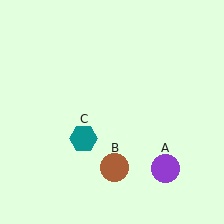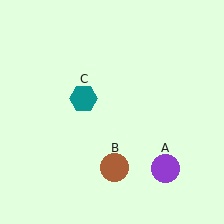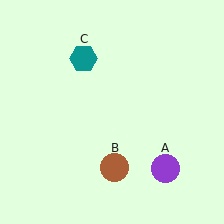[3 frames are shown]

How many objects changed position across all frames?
1 object changed position: teal hexagon (object C).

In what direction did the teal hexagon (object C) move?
The teal hexagon (object C) moved up.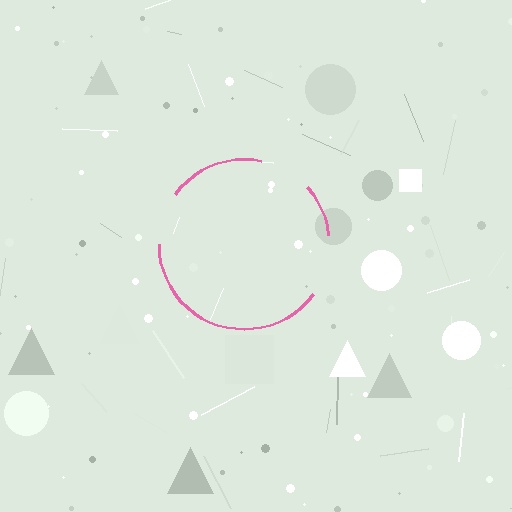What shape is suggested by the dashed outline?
The dashed outline suggests a circle.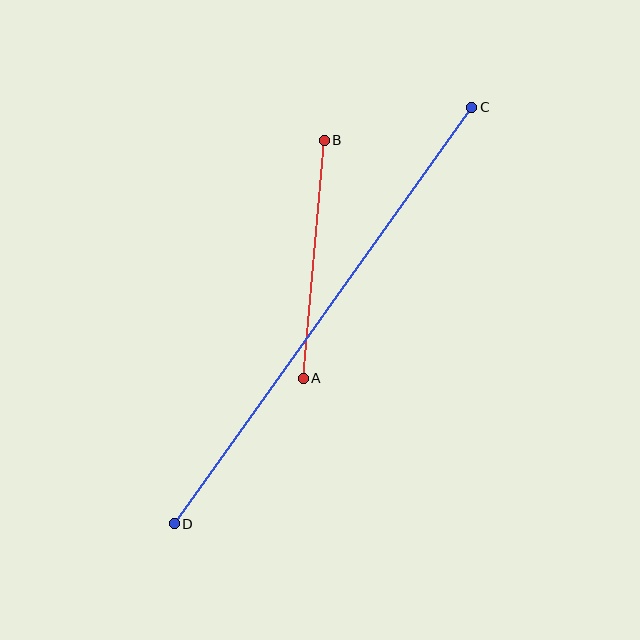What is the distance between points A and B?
The distance is approximately 239 pixels.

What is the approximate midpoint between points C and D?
The midpoint is at approximately (323, 315) pixels.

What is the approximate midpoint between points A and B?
The midpoint is at approximately (314, 259) pixels.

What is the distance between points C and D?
The distance is approximately 512 pixels.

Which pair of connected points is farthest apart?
Points C and D are farthest apart.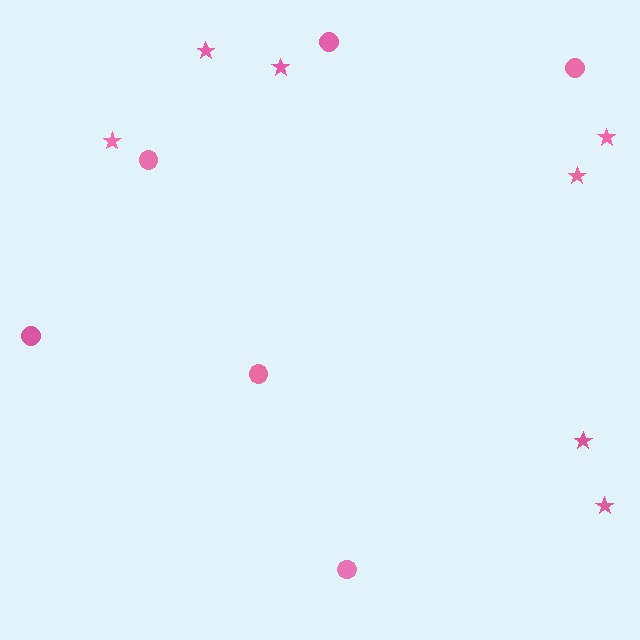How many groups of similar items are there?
There are 2 groups: one group of circles (6) and one group of stars (7).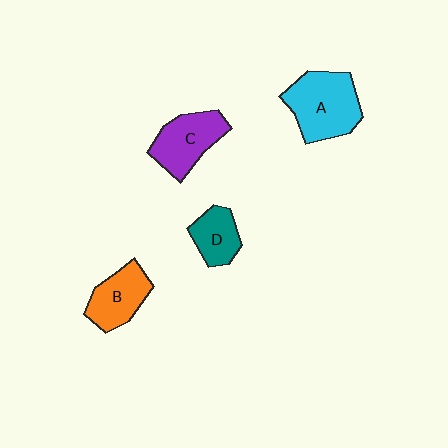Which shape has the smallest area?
Shape D (teal).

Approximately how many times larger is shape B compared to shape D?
Approximately 1.3 times.